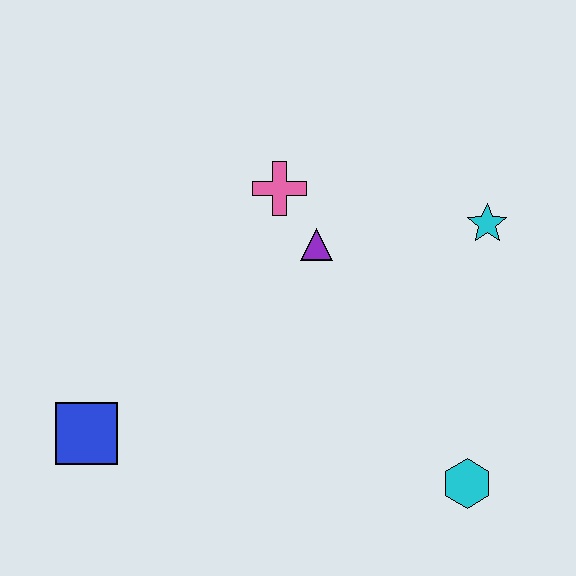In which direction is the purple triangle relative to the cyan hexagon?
The purple triangle is above the cyan hexagon.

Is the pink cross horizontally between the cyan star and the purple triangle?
No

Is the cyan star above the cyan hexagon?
Yes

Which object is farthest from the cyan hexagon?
The blue square is farthest from the cyan hexagon.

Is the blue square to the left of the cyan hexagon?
Yes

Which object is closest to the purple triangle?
The pink cross is closest to the purple triangle.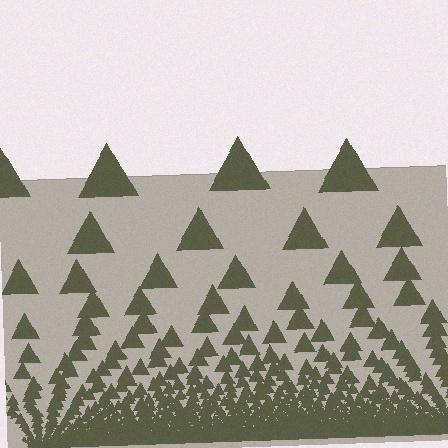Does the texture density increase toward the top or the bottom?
Density increases toward the bottom.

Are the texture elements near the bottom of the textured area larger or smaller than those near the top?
Smaller. The gradient is inverted — elements near the bottom are smaller and denser.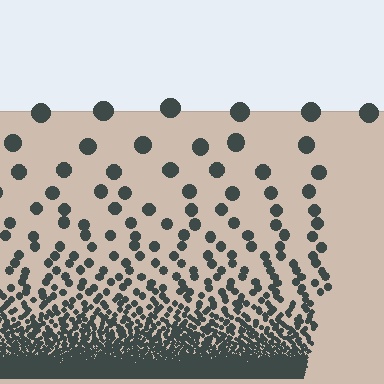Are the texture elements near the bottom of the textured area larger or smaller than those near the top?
Smaller. The gradient is inverted — elements near the bottom are smaller and denser.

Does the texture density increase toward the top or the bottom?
Density increases toward the bottom.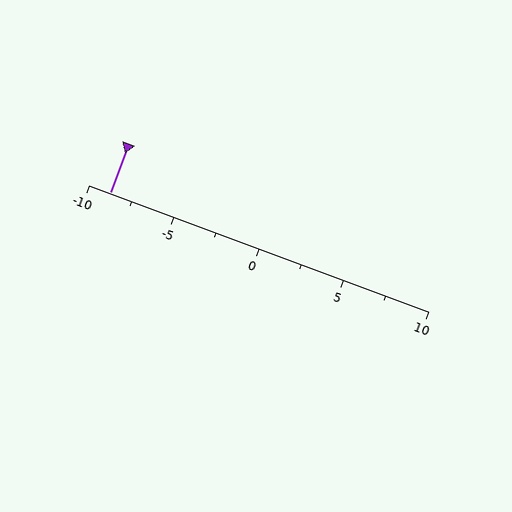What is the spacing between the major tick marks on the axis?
The major ticks are spaced 5 apart.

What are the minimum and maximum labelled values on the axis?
The axis runs from -10 to 10.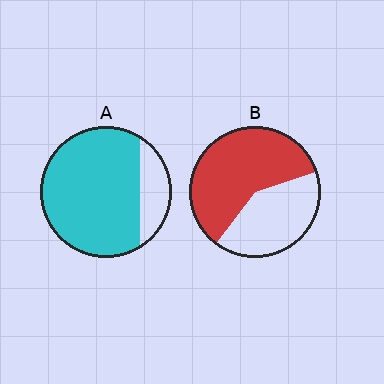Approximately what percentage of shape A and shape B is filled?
A is approximately 80% and B is approximately 60%.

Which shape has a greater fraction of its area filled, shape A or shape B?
Shape A.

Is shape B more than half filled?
Yes.